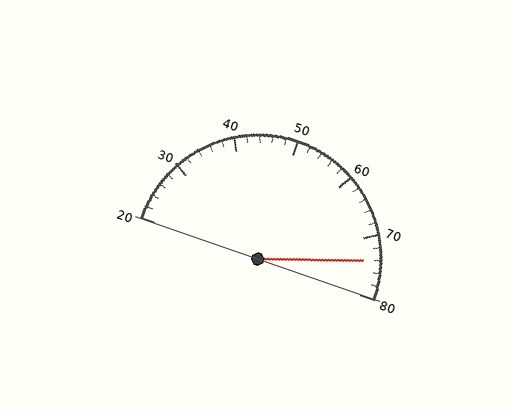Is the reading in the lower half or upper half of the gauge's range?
The reading is in the upper half of the range (20 to 80).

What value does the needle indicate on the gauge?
The needle indicates approximately 74.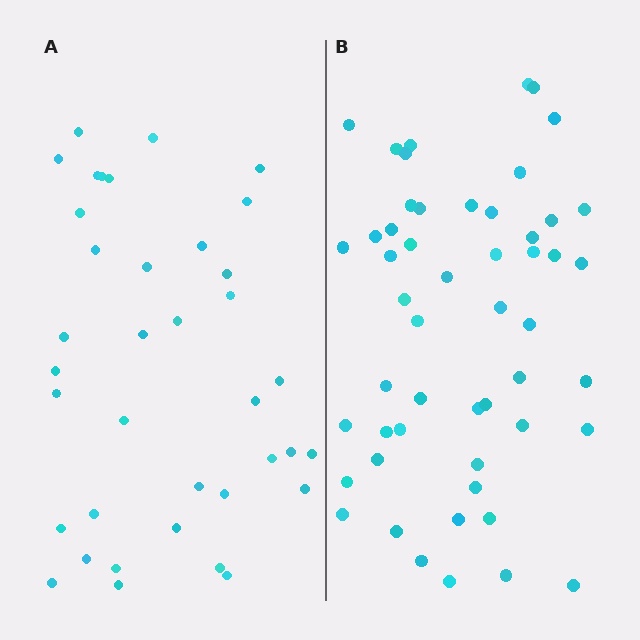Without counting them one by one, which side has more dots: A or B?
Region B (the right region) has more dots.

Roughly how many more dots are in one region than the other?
Region B has approximately 15 more dots than region A.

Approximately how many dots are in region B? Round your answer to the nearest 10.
About 50 dots. (The exact count is 52, which rounds to 50.)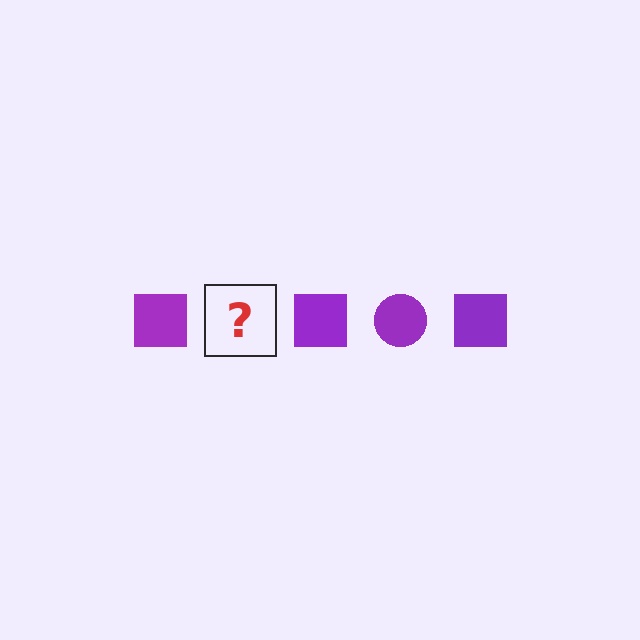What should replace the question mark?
The question mark should be replaced with a purple circle.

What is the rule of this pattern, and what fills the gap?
The rule is that the pattern cycles through square, circle shapes in purple. The gap should be filled with a purple circle.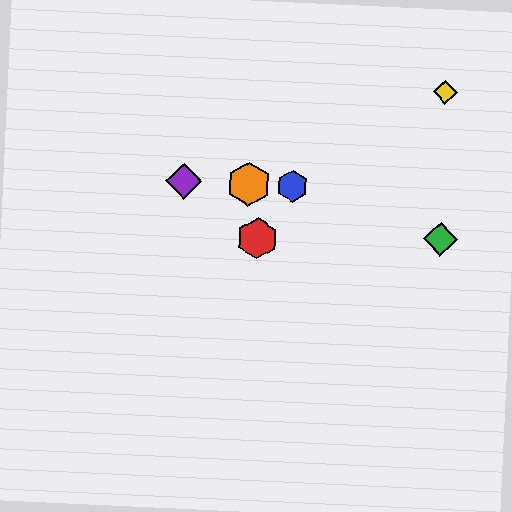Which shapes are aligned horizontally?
The blue hexagon, the purple diamond, the orange hexagon are aligned horizontally.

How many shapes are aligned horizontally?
3 shapes (the blue hexagon, the purple diamond, the orange hexagon) are aligned horizontally.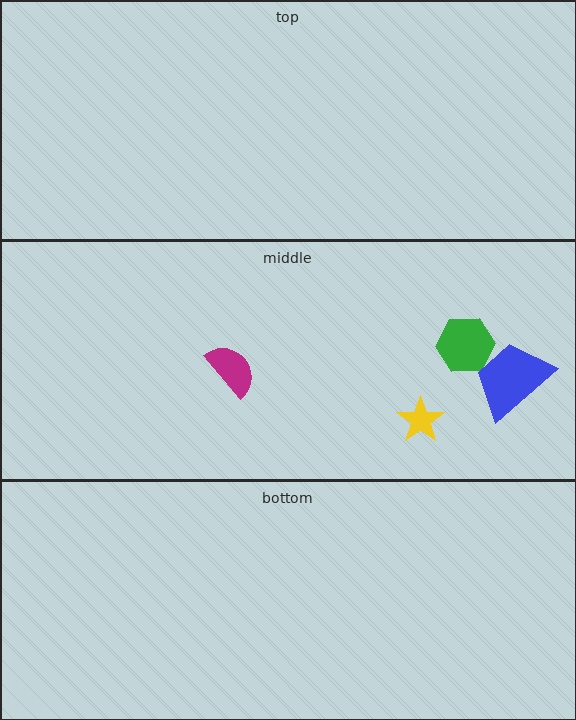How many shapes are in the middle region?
4.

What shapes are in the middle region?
The yellow star, the green hexagon, the magenta semicircle, the blue trapezoid.